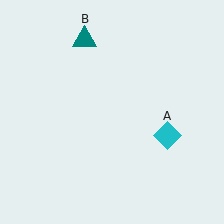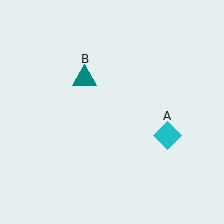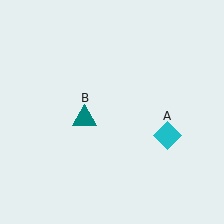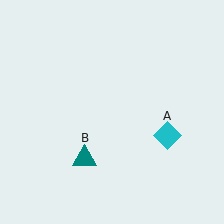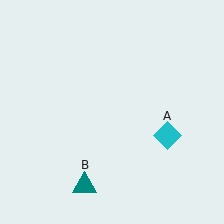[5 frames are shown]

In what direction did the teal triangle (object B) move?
The teal triangle (object B) moved down.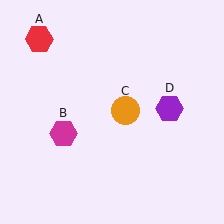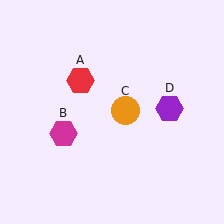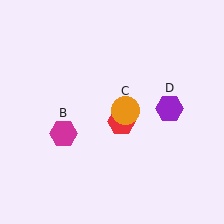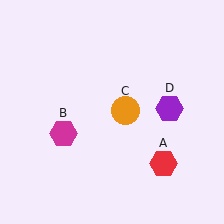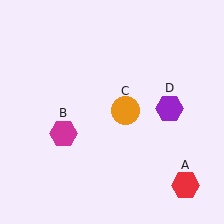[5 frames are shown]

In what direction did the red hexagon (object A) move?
The red hexagon (object A) moved down and to the right.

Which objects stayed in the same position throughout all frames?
Magenta hexagon (object B) and orange circle (object C) and purple hexagon (object D) remained stationary.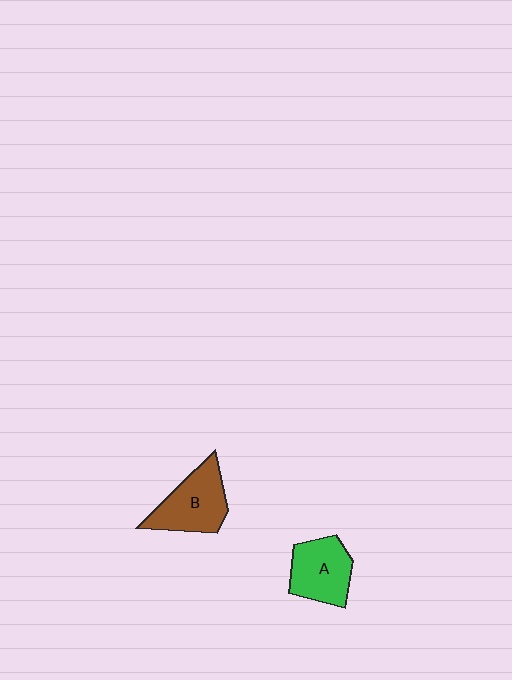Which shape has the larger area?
Shape B (brown).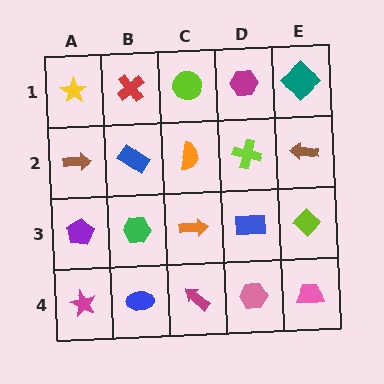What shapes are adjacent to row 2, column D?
A magenta hexagon (row 1, column D), a blue rectangle (row 3, column D), an orange semicircle (row 2, column C), a brown arrow (row 2, column E).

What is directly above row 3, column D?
A lime cross.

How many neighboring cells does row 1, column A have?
2.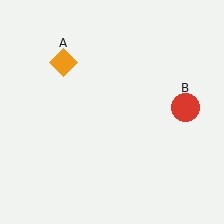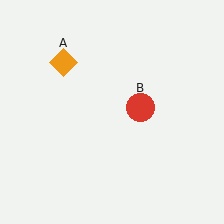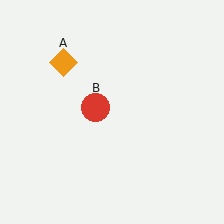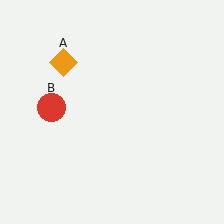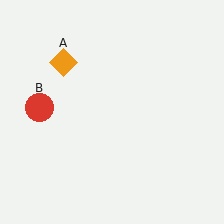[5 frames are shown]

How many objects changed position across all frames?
1 object changed position: red circle (object B).